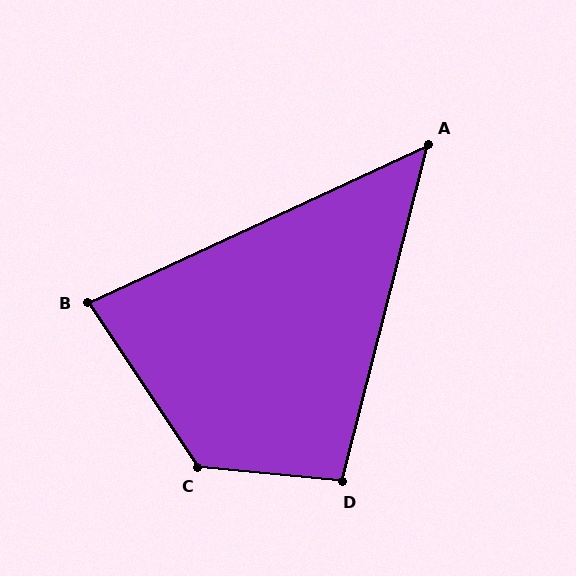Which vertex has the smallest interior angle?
A, at approximately 51 degrees.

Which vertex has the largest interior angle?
C, at approximately 129 degrees.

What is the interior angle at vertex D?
Approximately 99 degrees (obtuse).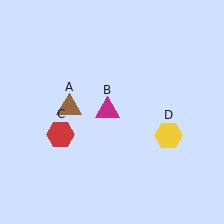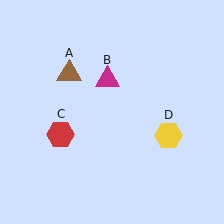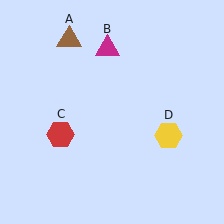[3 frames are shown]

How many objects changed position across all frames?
2 objects changed position: brown triangle (object A), magenta triangle (object B).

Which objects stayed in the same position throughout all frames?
Red hexagon (object C) and yellow hexagon (object D) remained stationary.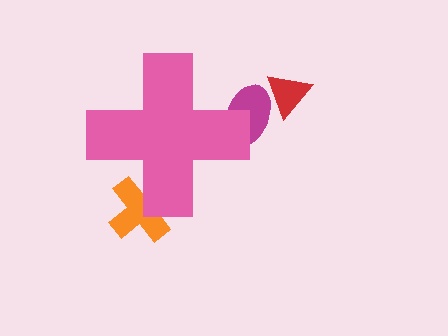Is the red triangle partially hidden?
No, the red triangle is fully visible.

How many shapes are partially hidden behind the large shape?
2 shapes are partially hidden.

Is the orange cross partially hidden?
Yes, the orange cross is partially hidden behind the pink cross.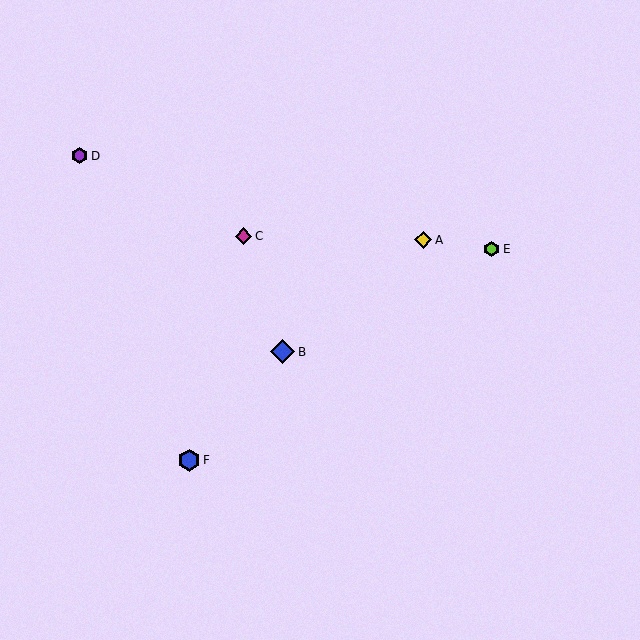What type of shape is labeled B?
Shape B is a blue diamond.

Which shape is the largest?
The blue diamond (labeled B) is the largest.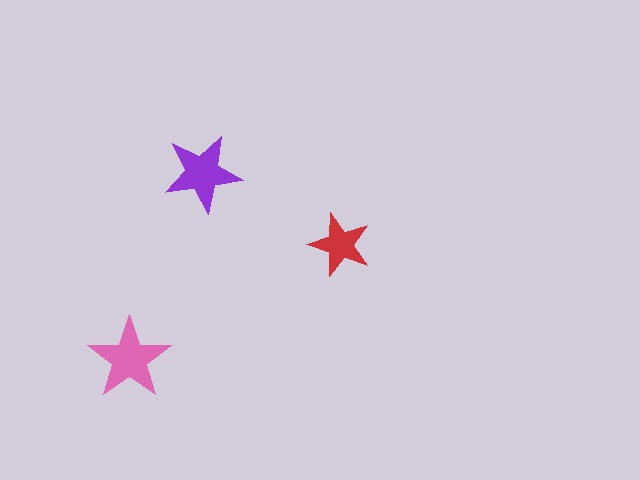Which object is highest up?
The purple star is topmost.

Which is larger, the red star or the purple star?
The purple one.